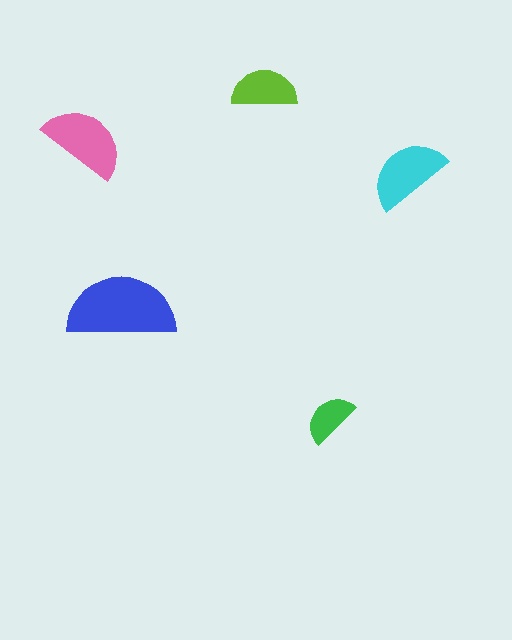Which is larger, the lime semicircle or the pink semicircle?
The pink one.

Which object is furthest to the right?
The cyan semicircle is rightmost.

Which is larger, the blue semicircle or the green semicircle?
The blue one.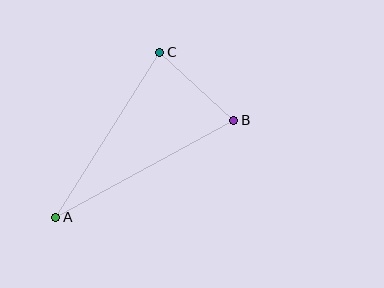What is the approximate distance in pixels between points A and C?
The distance between A and C is approximately 195 pixels.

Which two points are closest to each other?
Points B and C are closest to each other.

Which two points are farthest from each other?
Points A and B are farthest from each other.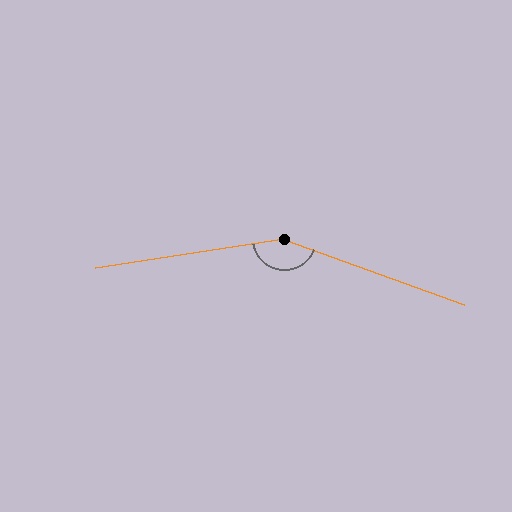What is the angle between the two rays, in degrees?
Approximately 151 degrees.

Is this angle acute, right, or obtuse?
It is obtuse.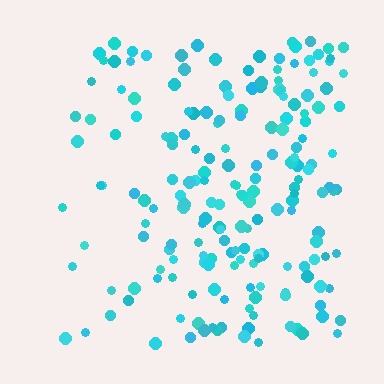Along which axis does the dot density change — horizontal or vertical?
Horizontal.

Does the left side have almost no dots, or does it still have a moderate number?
Still a moderate number, just noticeably fewer than the right.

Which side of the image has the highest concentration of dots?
The right.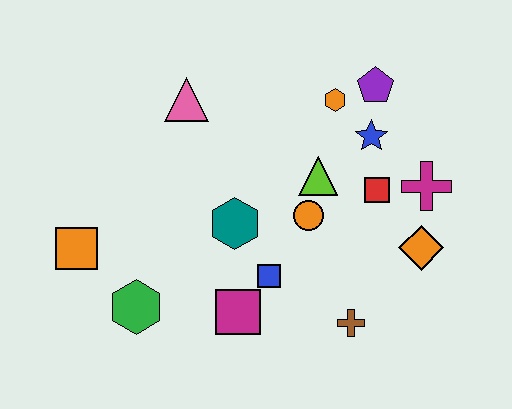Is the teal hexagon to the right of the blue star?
No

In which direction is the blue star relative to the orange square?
The blue star is to the right of the orange square.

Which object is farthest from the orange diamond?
The orange square is farthest from the orange diamond.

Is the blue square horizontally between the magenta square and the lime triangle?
Yes